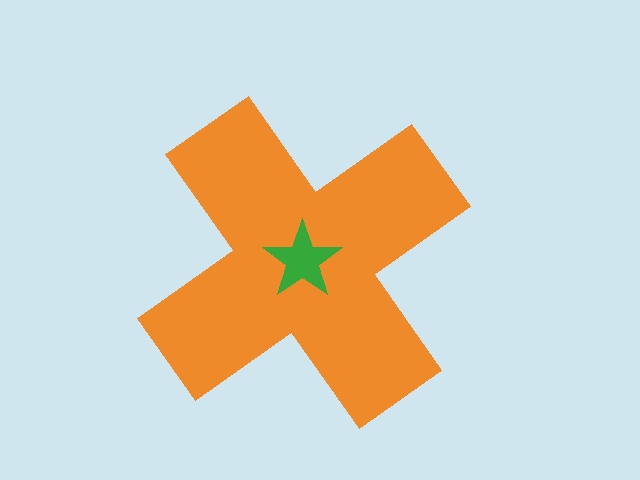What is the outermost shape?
The orange cross.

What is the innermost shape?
The green star.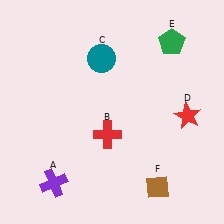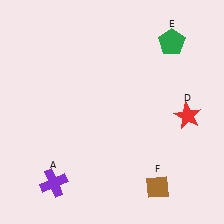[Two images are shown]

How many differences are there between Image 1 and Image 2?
There are 2 differences between the two images.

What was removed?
The teal circle (C), the red cross (B) were removed in Image 2.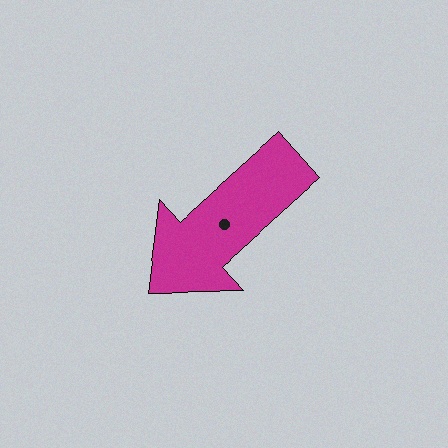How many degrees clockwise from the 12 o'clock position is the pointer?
Approximately 228 degrees.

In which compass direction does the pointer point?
Southwest.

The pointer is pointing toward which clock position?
Roughly 8 o'clock.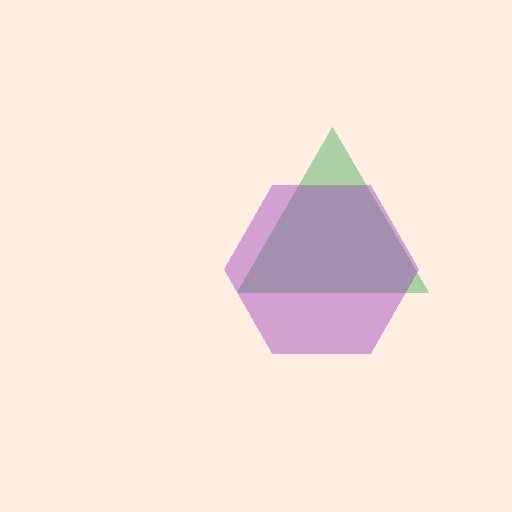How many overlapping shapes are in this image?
There are 2 overlapping shapes in the image.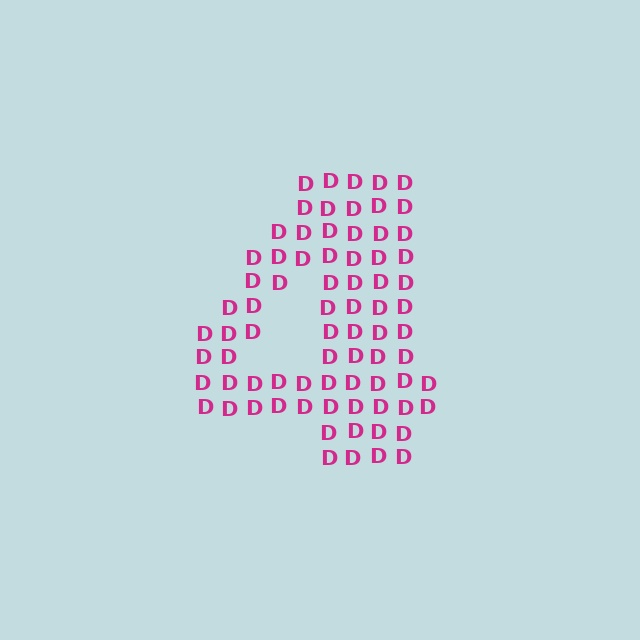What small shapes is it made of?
It is made of small letter D's.